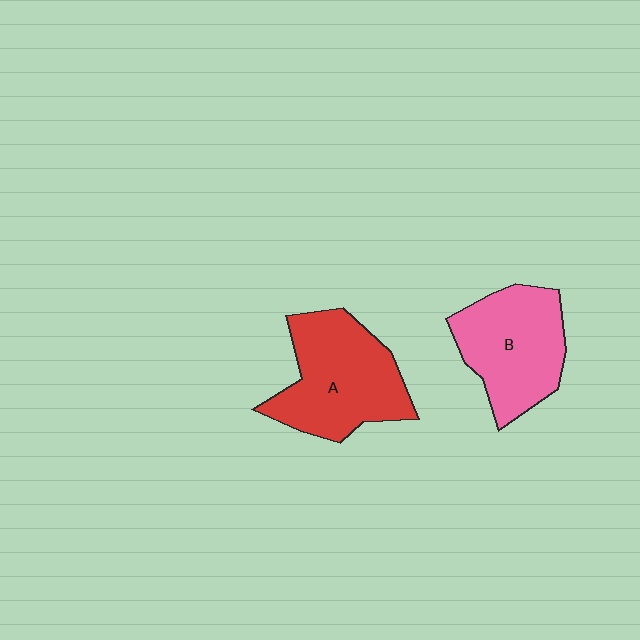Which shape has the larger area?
Shape A (red).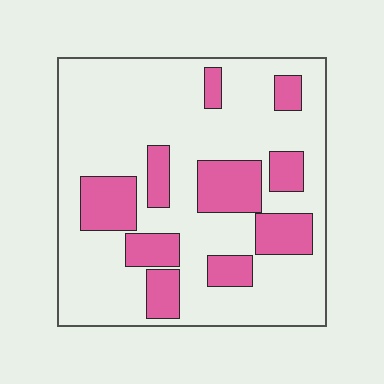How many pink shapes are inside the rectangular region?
10.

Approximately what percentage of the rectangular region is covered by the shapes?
Approximately 25%.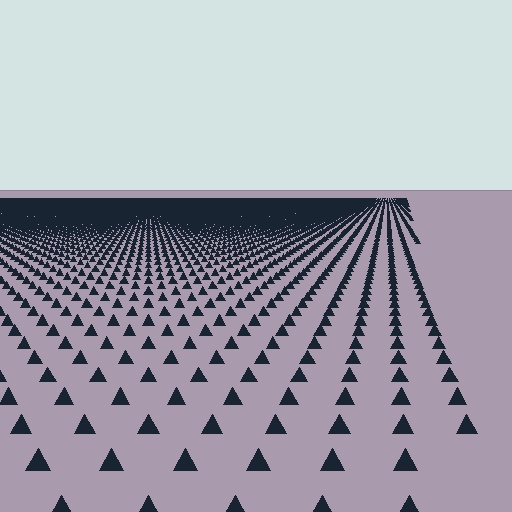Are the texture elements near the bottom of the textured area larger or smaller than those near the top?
Larger. Near the bottom, elements are closer to the viewer and appear at a bigger on-screen size.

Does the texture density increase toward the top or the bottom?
Density increases toward the top.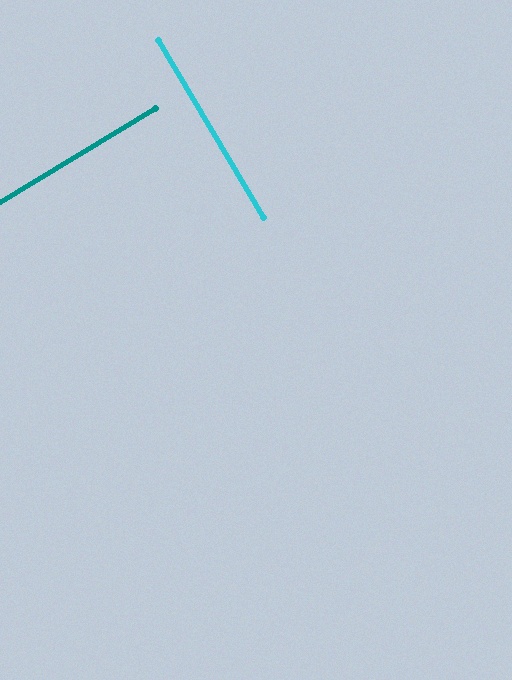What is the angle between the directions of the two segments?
Approximately 89 degrees.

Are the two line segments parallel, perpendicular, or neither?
Perpendicular — they meet at approximately 89°.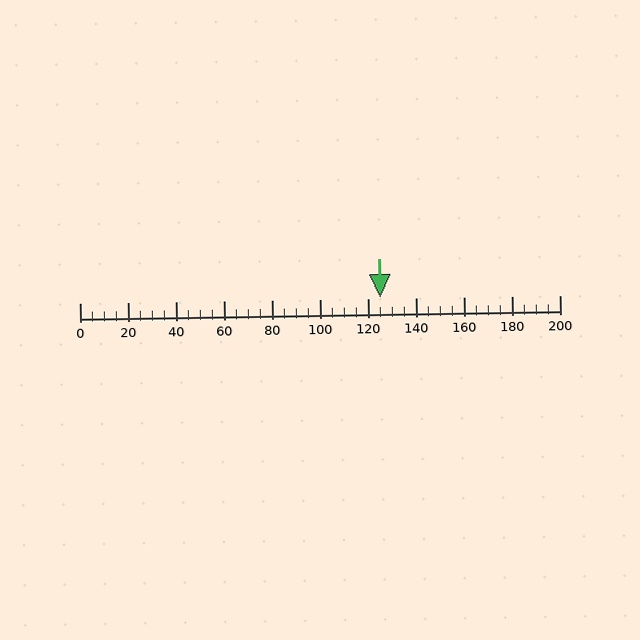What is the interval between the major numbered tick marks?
The major tick marks are spaced 20 units apart.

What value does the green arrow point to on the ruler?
The green arrow points to approximately 125.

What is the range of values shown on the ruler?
The ruler shows values from 0 to 200.